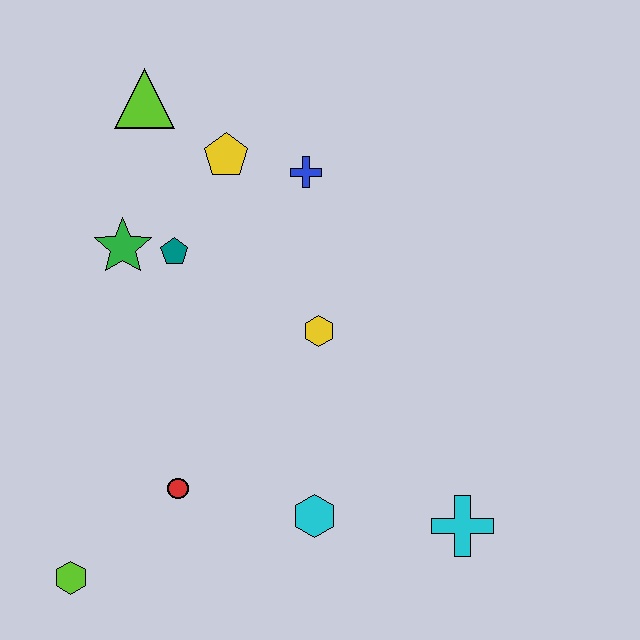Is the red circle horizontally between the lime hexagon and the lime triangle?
No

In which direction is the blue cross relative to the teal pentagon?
The blue cross is to the right of the teal pentagon.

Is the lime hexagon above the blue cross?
No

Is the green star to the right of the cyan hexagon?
No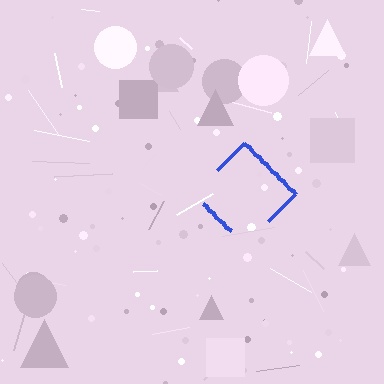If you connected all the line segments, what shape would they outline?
They would outline a diamond.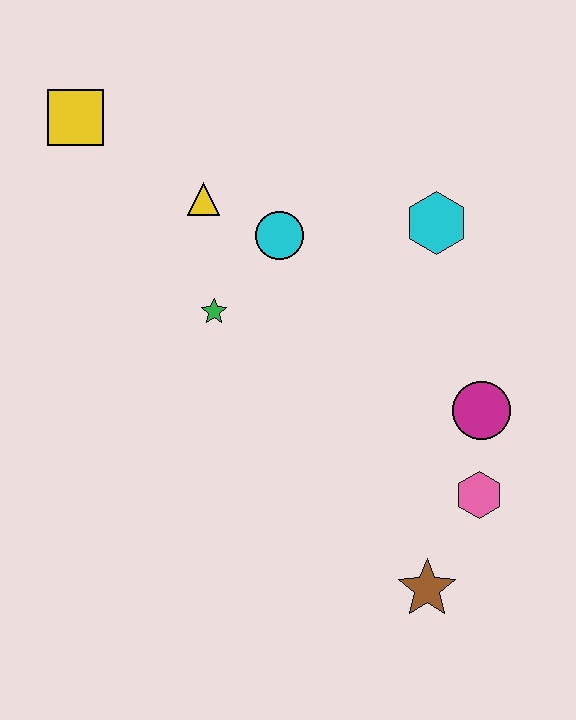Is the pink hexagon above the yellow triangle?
No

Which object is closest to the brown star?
The pink hexagon is closest to the brown star.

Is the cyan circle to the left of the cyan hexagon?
Yes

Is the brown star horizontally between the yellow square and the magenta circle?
Yes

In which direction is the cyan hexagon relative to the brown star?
The cyan hexagon is above the brown star.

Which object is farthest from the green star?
The brown star is farthest from the green star.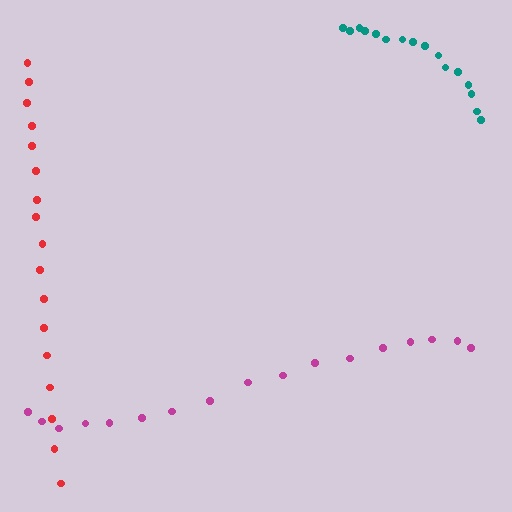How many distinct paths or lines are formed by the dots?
There are 3 distinct paths.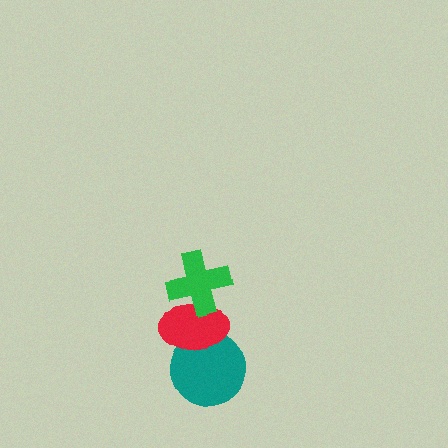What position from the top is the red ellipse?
The red ellipse is 2nd from the top.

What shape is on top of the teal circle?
The red ellipse is on top of the teal circle.